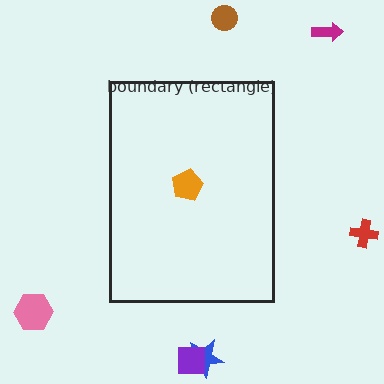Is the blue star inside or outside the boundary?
Outside.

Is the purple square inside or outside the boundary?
Outside.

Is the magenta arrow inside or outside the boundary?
Outside.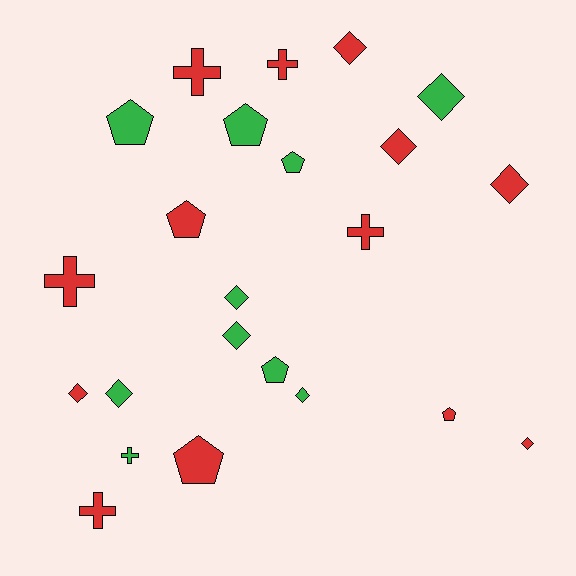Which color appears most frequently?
Red, with 13 objects.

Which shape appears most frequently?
Diamond, with 10 objects.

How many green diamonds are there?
There are 5 green diamonds.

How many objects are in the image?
There are 23 objects.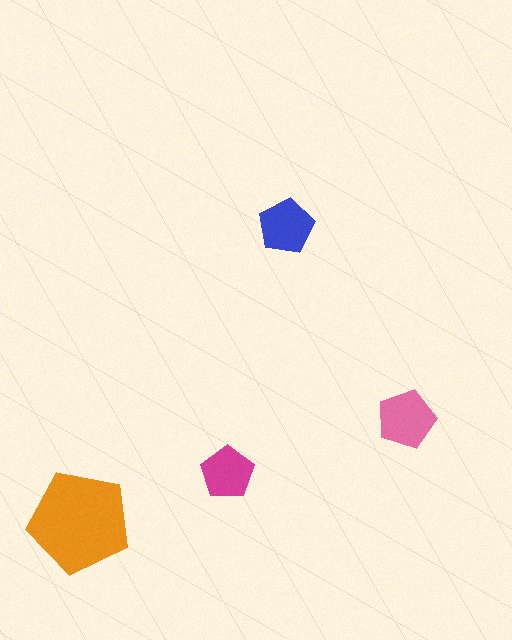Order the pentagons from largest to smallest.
the orange one, the pink one, the blue one, the magenta one.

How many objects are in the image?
There are 4 objects in the image.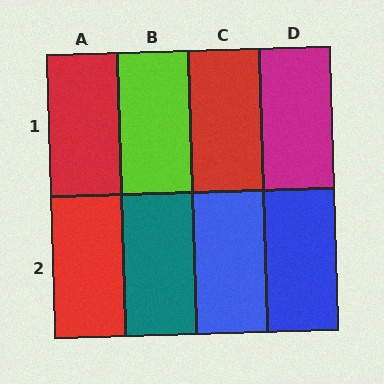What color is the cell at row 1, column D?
Magenta.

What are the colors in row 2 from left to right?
Red, teal, blue, blue.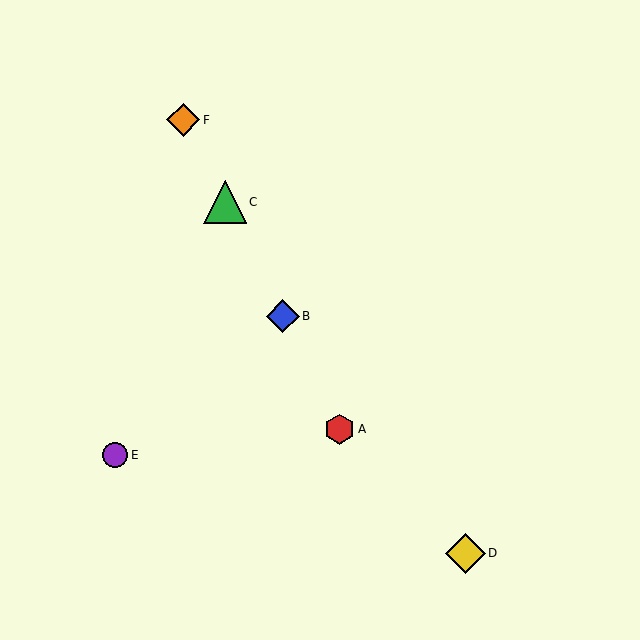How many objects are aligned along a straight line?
4 objects (A, B, C, F) are aligned along a straight line.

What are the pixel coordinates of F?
Object F is at (183, 120).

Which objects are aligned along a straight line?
Objects A, B, C, F are aligned along a straight line.